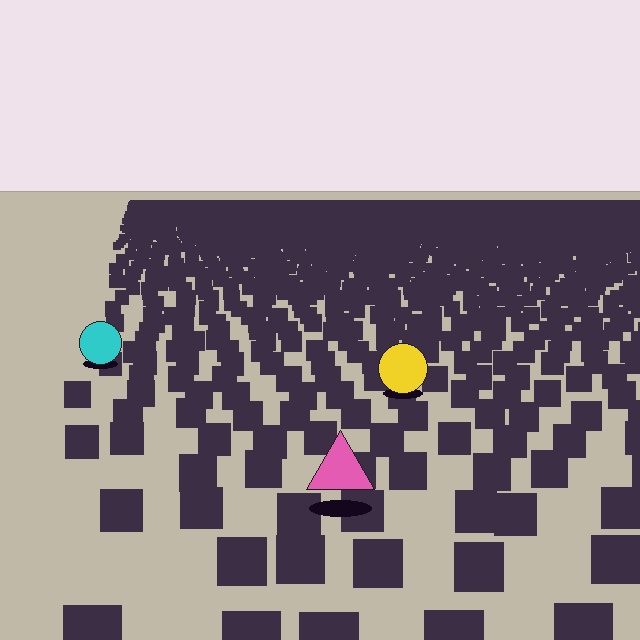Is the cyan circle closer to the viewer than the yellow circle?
No. The yellow circle is closer — you can tell from the texture gradient: the ground texture is coarser near it.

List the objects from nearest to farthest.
From nearest to farthest: the pink triangle, the yellow circle, the cyan circle.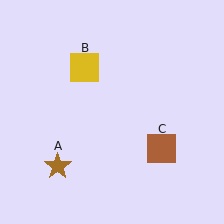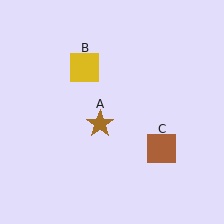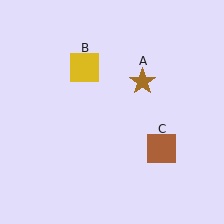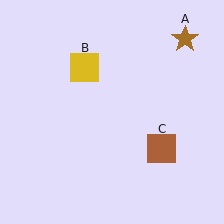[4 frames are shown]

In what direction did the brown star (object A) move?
The brown star (object A) moved up and to the right.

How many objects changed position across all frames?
1 object changed position: brown star (object A).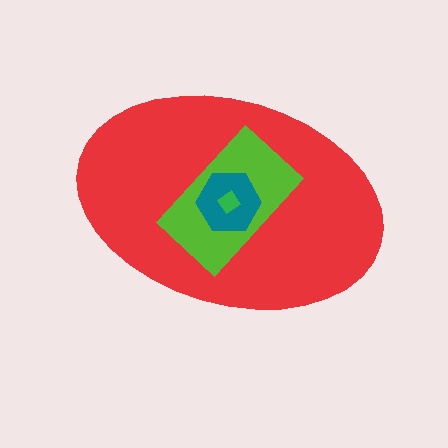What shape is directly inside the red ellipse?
The lime rectangle.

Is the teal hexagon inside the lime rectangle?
Yes.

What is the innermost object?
The green diamond.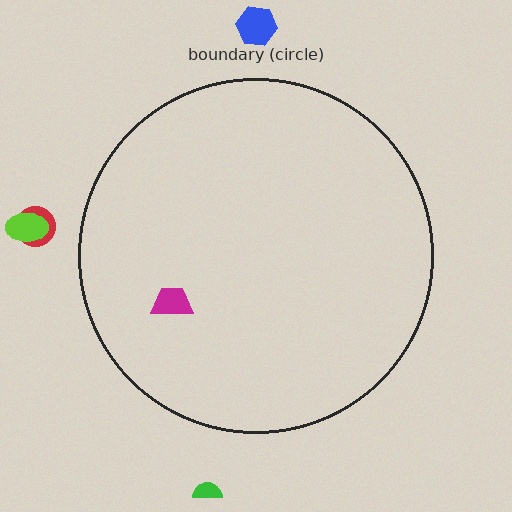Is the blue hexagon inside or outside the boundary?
Outside.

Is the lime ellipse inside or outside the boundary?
Outside.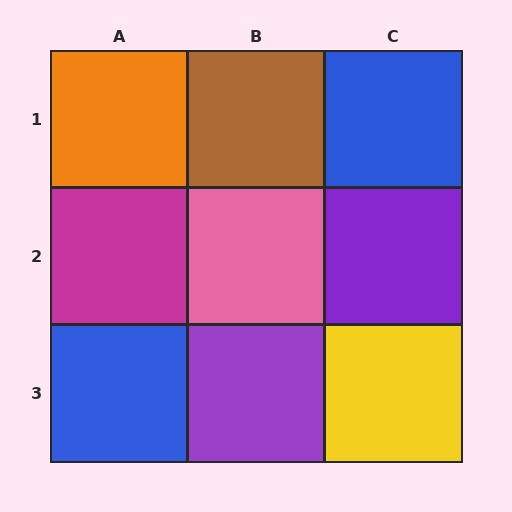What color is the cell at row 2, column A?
Magenta.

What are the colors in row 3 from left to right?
Blue, purple, yellow.